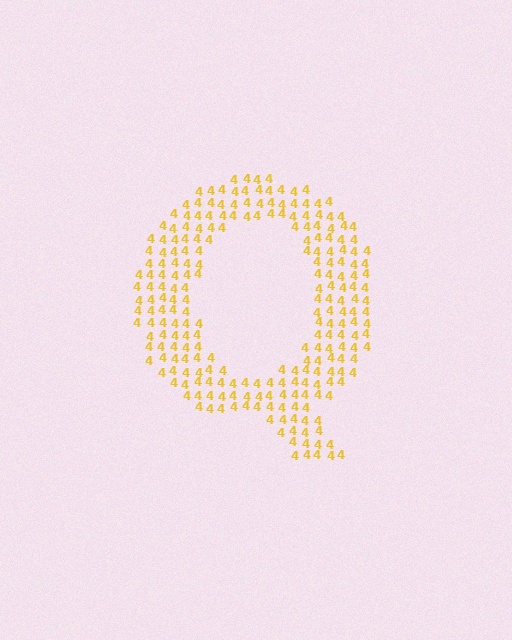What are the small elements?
The small elements are digit 4's.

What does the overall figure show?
The overall figure shows the letter Q.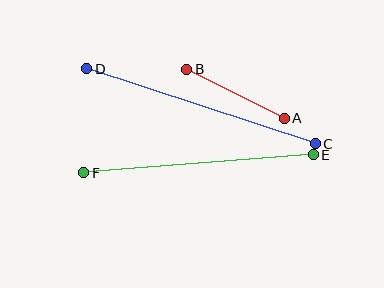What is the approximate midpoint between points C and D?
The midpoint is at approximately (201, 106) pixels.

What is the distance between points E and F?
The distance is approximately 230 pixels.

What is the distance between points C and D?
The distance is approximately 241 pixels.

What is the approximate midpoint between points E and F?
The midpoint is at approximately (198, 164) pixels.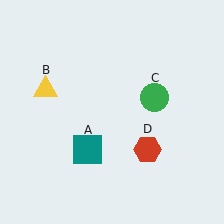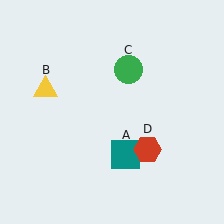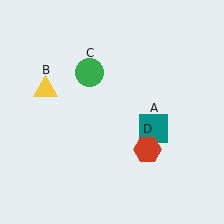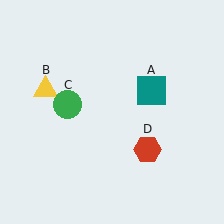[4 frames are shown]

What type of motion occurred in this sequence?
The teal square (object A), green circle (object C) rotated counterclockwise around the center of the scene.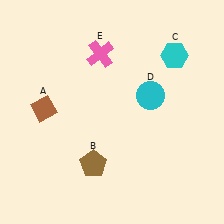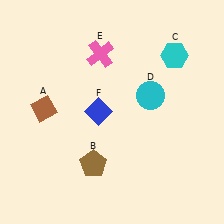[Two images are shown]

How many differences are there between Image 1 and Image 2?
There is 1 difference between the two images.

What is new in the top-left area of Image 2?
A blue diamond (F) was added in the top-left area of Image 2.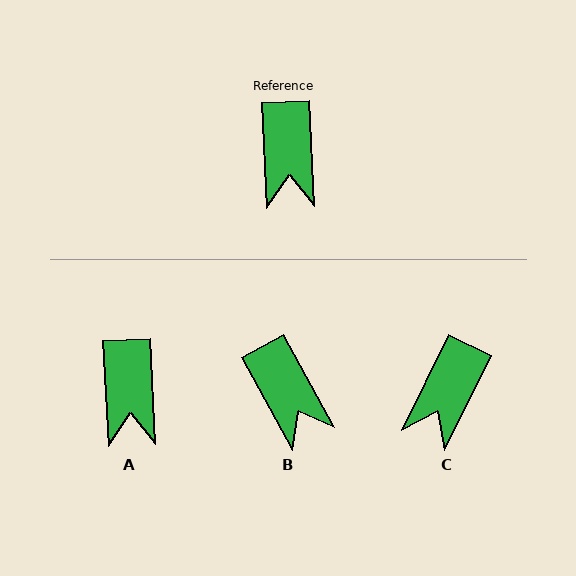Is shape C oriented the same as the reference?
No, it is off by about 29 degrees.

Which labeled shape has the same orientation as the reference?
A.